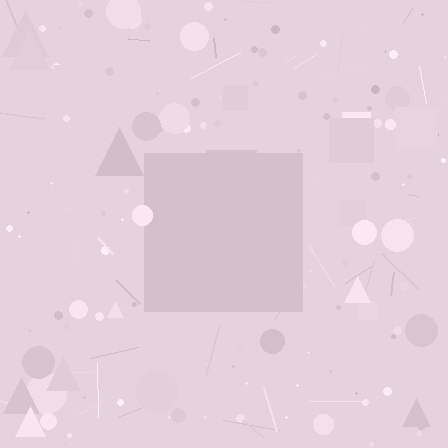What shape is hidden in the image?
A square is hidden in the image.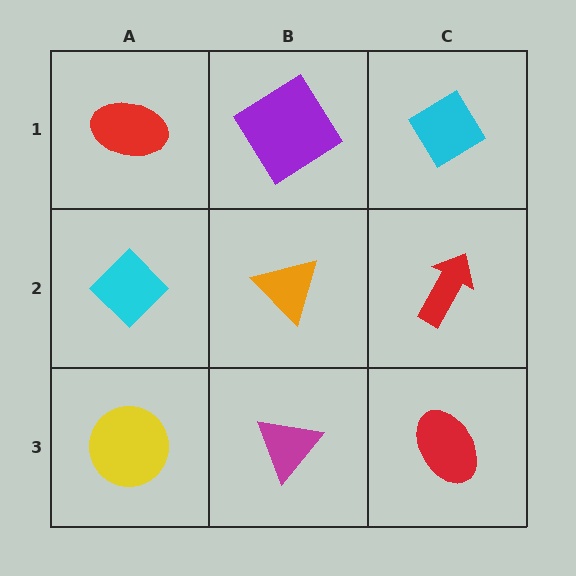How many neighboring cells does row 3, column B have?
3.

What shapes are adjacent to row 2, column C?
A cyan diamond (row 1, column C), a red ellipse (row 3, column C), an orange triangle (row 2, column B).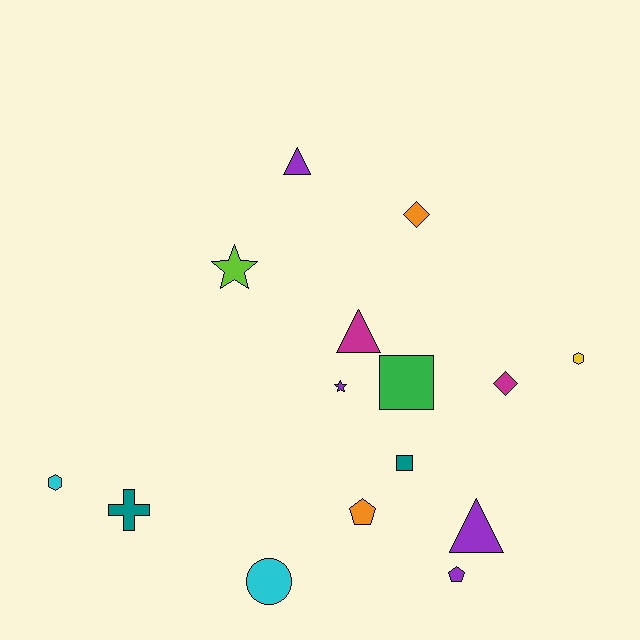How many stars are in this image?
There are 2 stars.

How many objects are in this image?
There are 15 objects.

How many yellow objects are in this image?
There is 1 yellow object.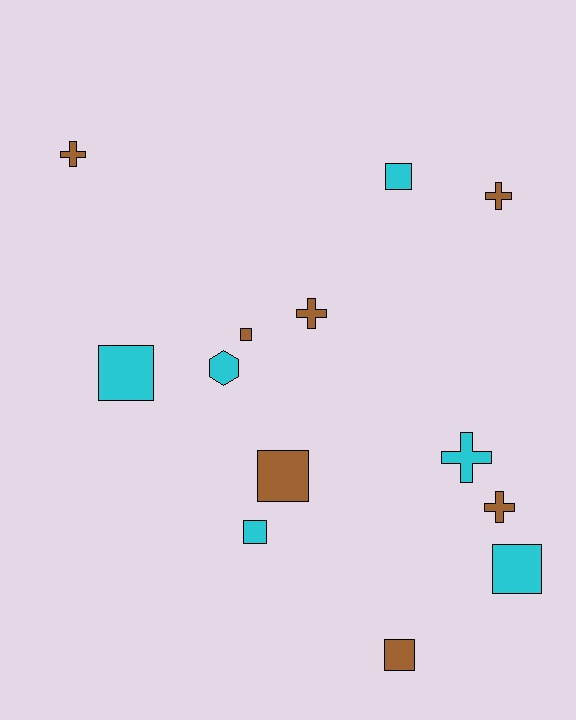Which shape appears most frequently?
Square, with 7 objects.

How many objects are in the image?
There are 13 objects.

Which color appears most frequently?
Brown, with 7 objects.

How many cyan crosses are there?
There is 1 cyan cross.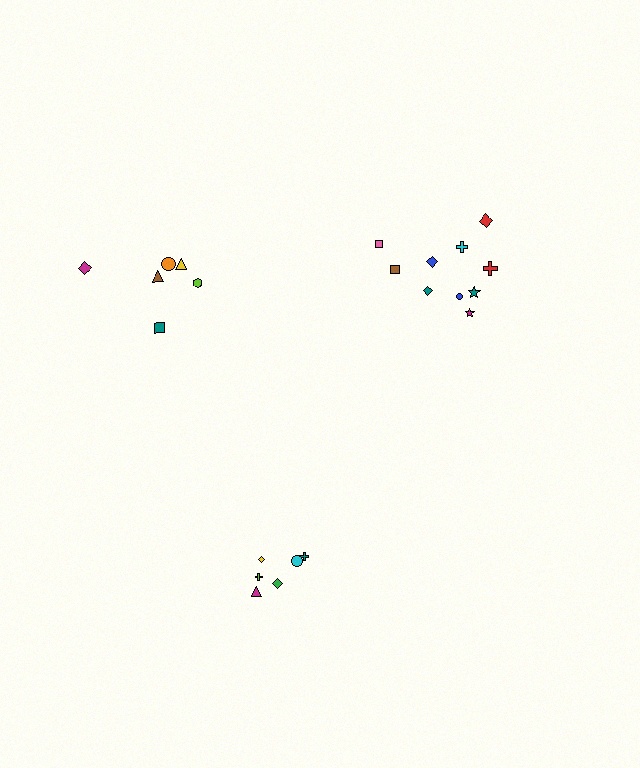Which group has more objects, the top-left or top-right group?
The top-right group.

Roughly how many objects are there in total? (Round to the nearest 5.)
Roughly 20 objects in total.